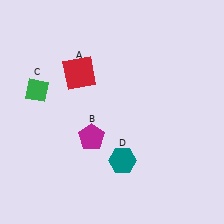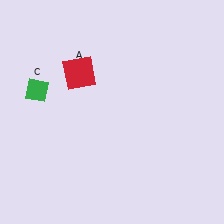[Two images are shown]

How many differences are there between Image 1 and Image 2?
There are 2 differences between the two images.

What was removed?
The teal hexagon (D), the magenta pentagon (B) were removed in Image 2.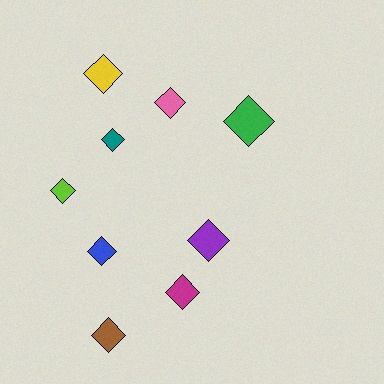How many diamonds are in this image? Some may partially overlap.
There are 9 diamonds.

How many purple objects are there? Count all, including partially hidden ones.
There is 1 purple object.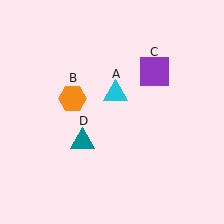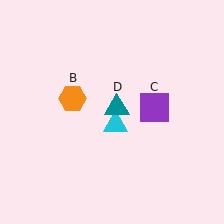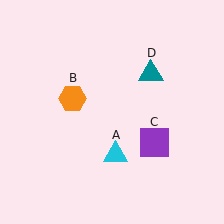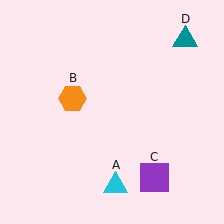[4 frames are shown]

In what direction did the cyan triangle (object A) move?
The cyan triangle (object A) moved down.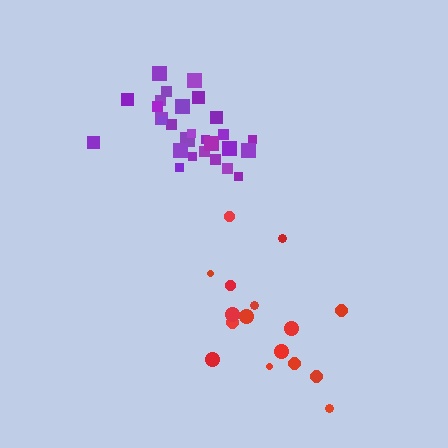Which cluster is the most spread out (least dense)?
Red.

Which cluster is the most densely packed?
Purple.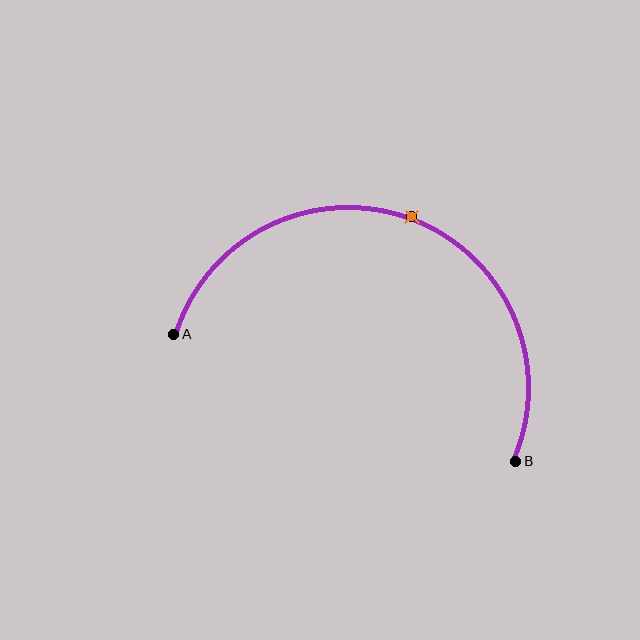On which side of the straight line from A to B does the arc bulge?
The arc bulges above the straight line connecting A and B.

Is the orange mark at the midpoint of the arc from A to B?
Yes. The orange mark lies on the arc at equal arc-length from both A and B — it is the arc midpoint.